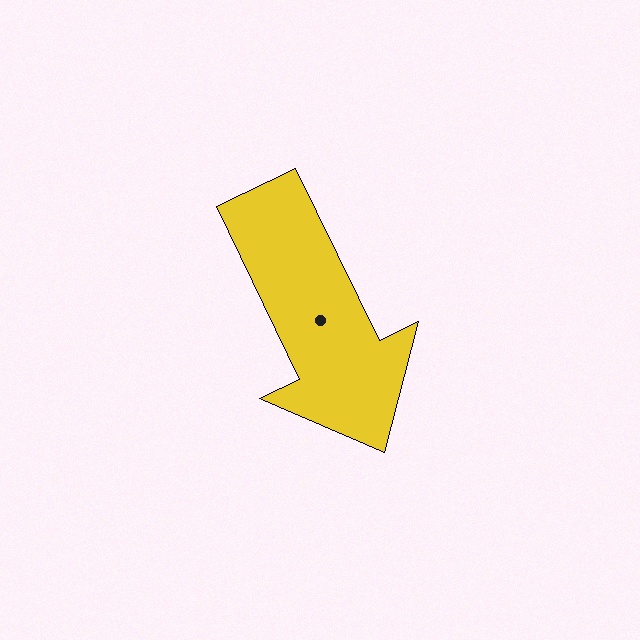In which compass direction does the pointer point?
Southeast.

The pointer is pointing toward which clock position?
Roughly 5 o'clock.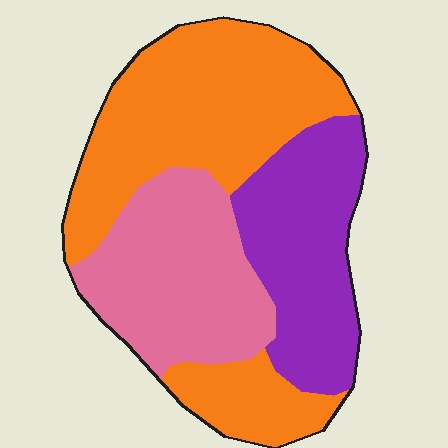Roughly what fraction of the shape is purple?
Purple takes up between a sixth and a third of the shape.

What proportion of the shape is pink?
Pink takes up about one quarter (1/4) of the shape.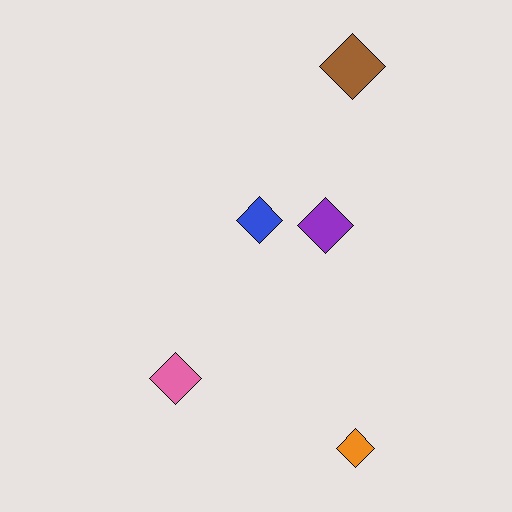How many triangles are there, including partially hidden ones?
There are no triangles.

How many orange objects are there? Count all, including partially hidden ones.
There is 1 orange object.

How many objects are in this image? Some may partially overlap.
There are 5 objects.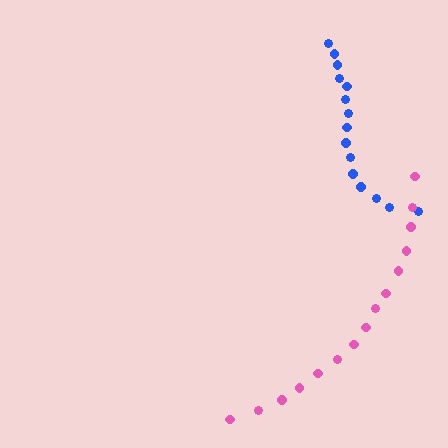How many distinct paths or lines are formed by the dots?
There are 2 distinct paths.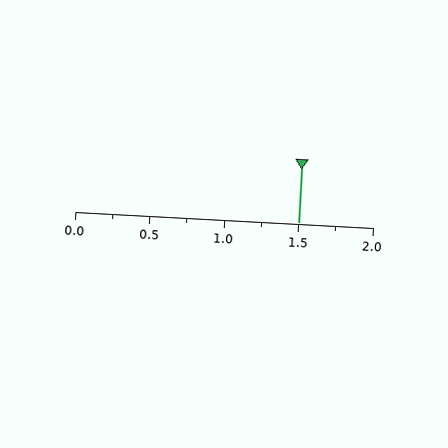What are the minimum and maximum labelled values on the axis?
The axis runs from 0.0 to 2.0.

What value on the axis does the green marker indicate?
The marker indicates approximately 1.5.